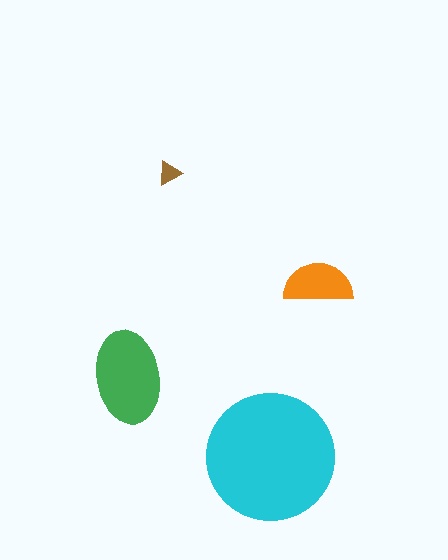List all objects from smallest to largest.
The brown triangle, the orange semicircle, the green ellipse, the cyan circle.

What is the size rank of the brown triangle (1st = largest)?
4th.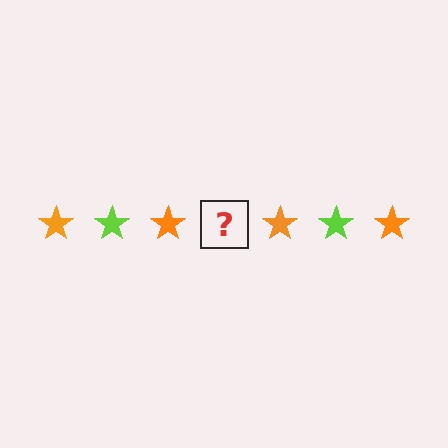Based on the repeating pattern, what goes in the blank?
The blank should be a lime star.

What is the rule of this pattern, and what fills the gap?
The rule is that the pattern cycles through orange, lime stars. The gap should be filled with a lime star.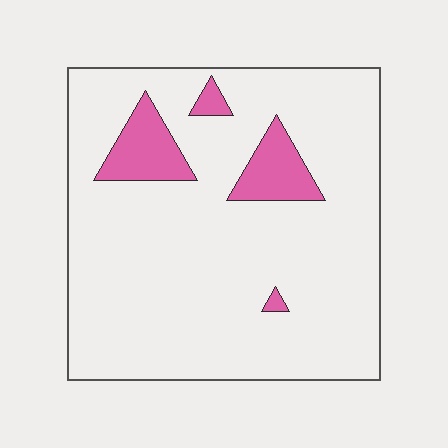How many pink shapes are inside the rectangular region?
4.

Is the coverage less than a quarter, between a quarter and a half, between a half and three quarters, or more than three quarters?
Less than a quarter.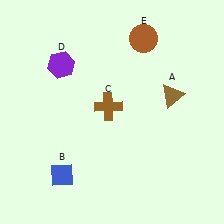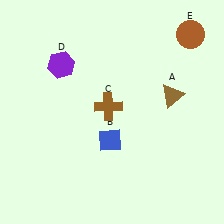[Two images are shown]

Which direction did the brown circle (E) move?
The brown circle (E) moved right.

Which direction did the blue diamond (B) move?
The blue diamond (B) moved right.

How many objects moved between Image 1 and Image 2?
2 objects moved between the two images.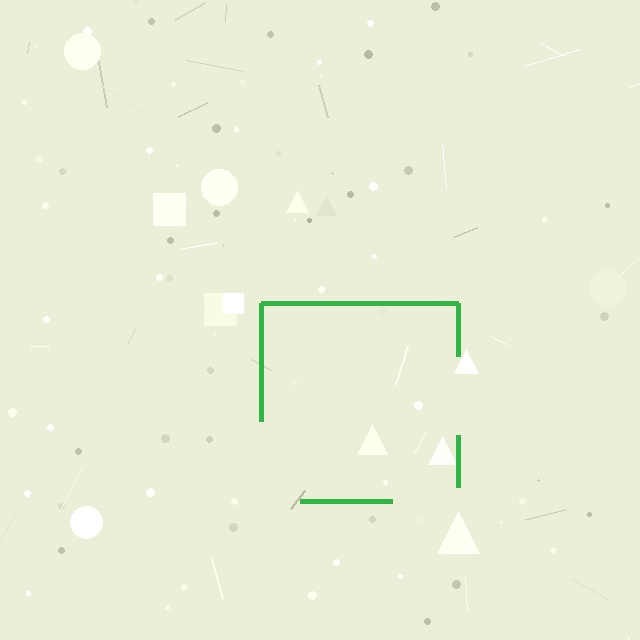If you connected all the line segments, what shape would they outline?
They would outline a square.